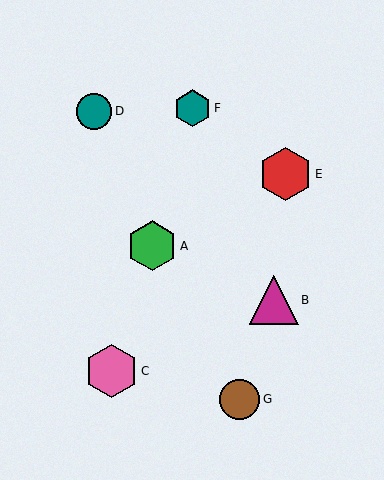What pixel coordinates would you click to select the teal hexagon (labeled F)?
Click at (192, 108) to select the teal hexagon F.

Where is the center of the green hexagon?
The center of the green hexagon is at (152, 246).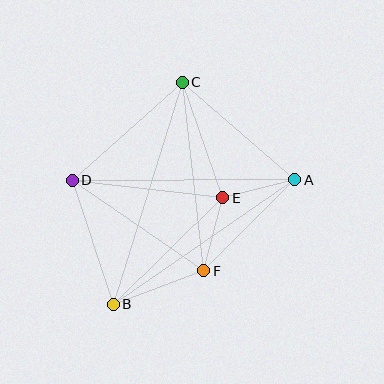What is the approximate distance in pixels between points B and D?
The distance between B and D is approximately 131 pixels.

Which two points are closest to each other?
Points A and E are closest to each other.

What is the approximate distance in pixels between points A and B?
The distance between A and B is approximately 220 pixels.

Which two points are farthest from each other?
Points B and C are farthest from each other.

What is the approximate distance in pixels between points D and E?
The distance between D and E is approximately 152 pixels.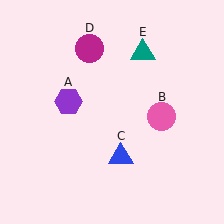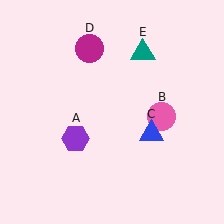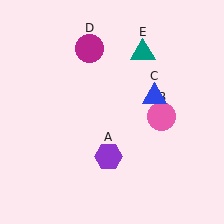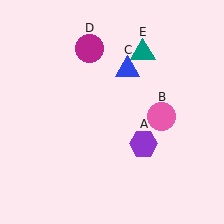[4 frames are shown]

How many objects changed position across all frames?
2 objects changed position: purple hexagon (object A), blue triangle (object C).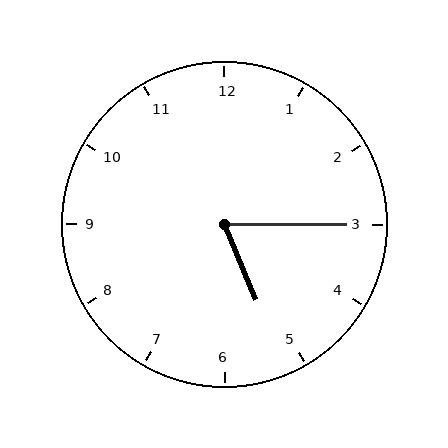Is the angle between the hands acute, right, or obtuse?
It is acute.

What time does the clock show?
5:15.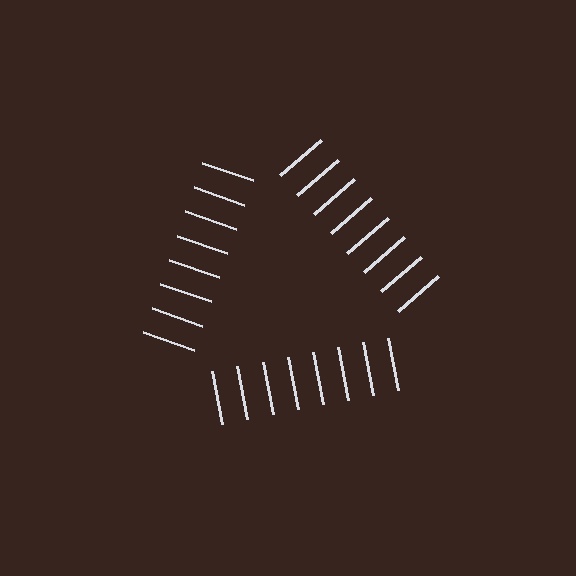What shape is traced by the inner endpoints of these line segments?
An illusory triangle — the line segments terminate on its edges but no continuous stroke is drawn.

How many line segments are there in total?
24 — 8 along each of the 3 edges.